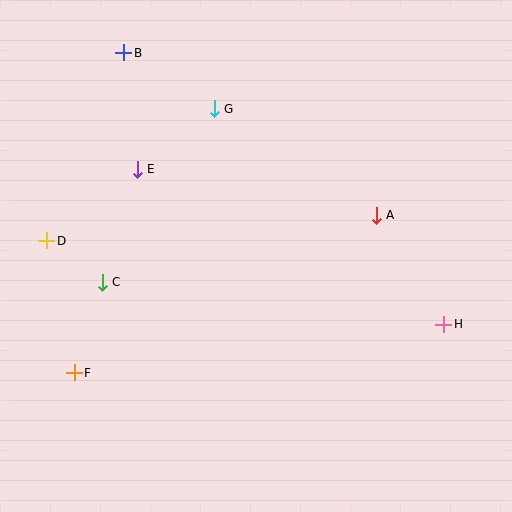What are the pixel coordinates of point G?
Point G is at (214, 109).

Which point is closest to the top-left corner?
Point B is closest to the top-left corner.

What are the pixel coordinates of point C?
Point C is at (102, 282).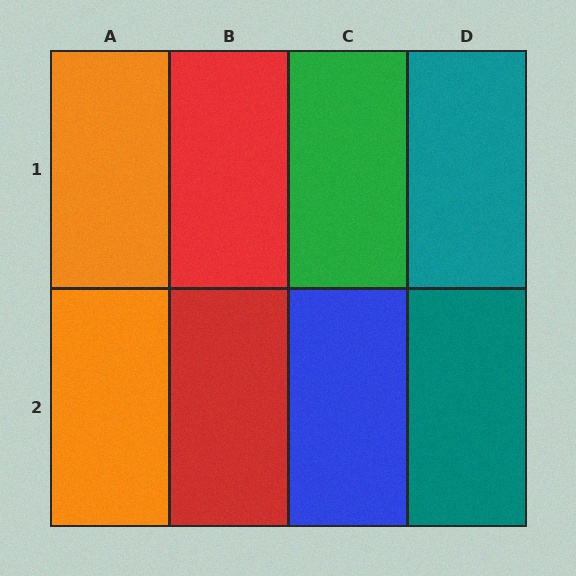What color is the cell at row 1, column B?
Red.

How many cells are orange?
2 cells are orange.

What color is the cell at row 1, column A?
Orange.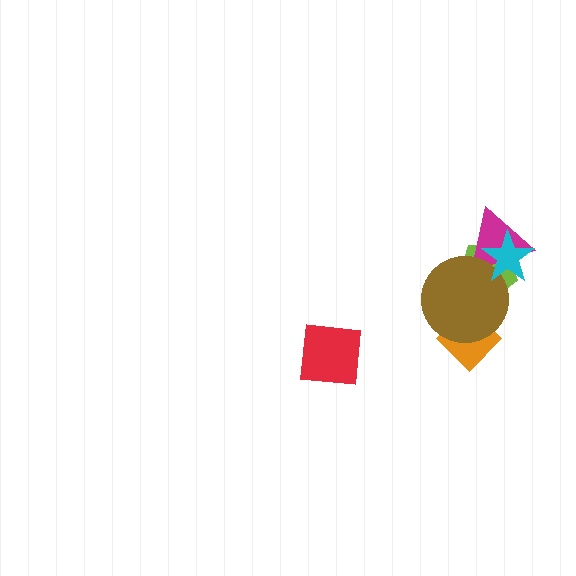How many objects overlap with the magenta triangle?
3 objects overlap with the magenta triangle.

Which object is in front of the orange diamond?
The brown circle is in front of the orange diamond.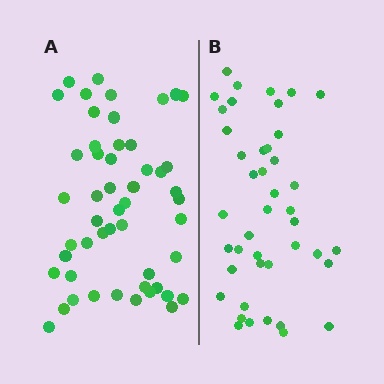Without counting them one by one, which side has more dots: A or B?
Region A (the left region) has more dots.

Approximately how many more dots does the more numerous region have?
Region A has roughly 8 or so more dots than region B.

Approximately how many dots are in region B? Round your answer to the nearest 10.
About 40 dots. (The exact count is 43, which rounds to 40.)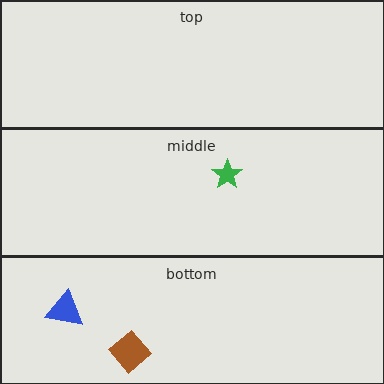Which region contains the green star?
The middle region.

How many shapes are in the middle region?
1.